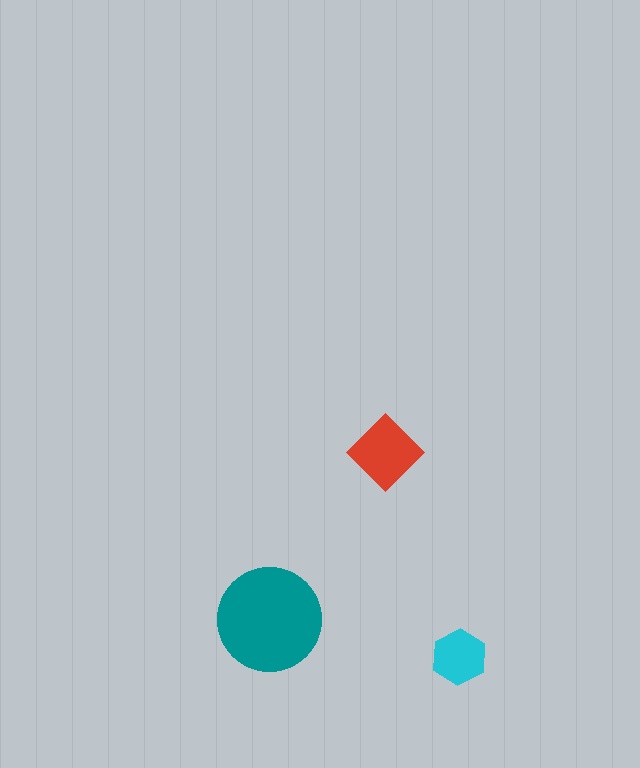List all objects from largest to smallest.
The teal circle, the red diamond, the cyan hexagon.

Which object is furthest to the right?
The cyan hexagon is rightmost.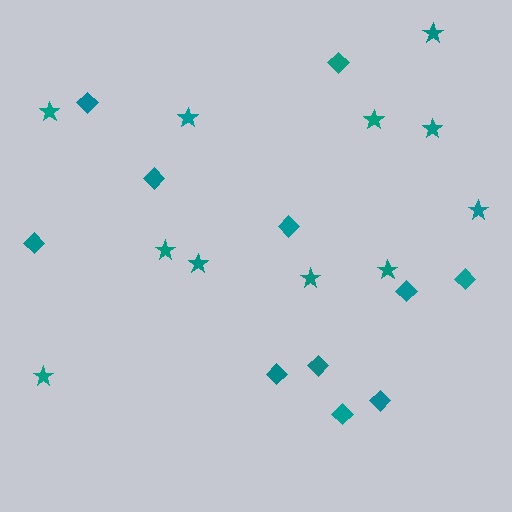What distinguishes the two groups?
There are 2 groups: one group of stars (11) and one group of diamonds (11).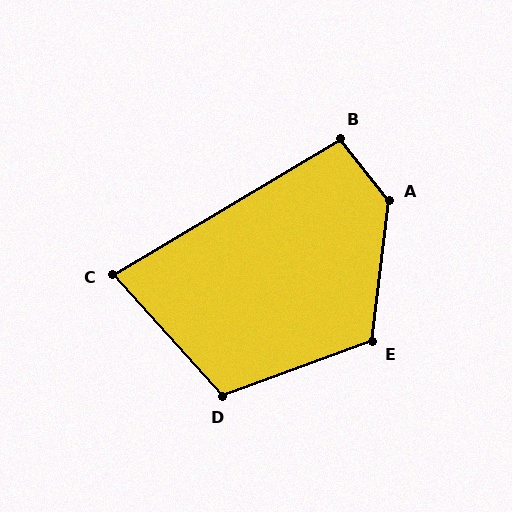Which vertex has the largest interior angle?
A, at approximately 135 degrees.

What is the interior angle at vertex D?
Approximately 112 degrees (obtuse).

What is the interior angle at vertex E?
Approximately 117 degrees (obtuse).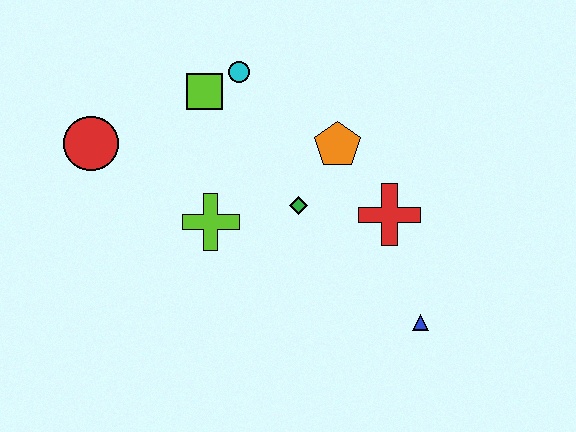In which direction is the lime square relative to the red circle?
The lime square is to the right of the red circle.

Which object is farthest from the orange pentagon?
The red circle is farthest from the orange pentagon.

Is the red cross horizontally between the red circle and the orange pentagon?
No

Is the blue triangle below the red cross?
Yes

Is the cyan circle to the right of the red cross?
No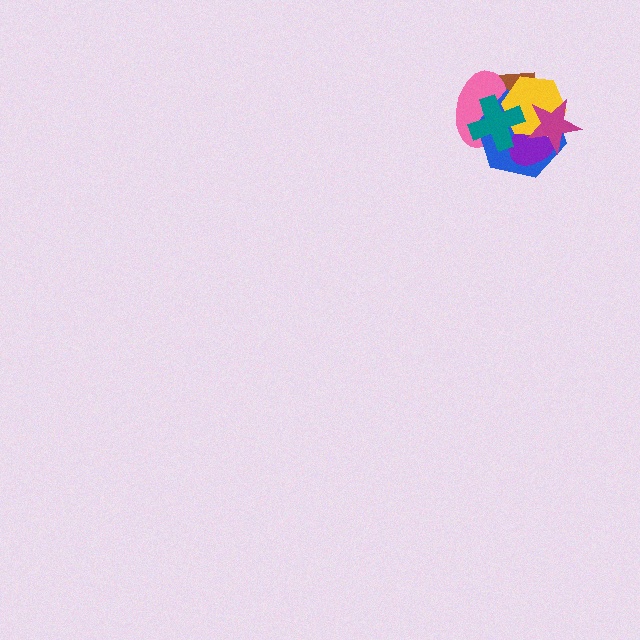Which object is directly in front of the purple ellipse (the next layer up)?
The yellow hexagon is directly in front of the purple ellipse.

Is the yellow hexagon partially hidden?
Yes, it is partially covered by another shape.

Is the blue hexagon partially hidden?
Yes, it is partially covered by another shape.